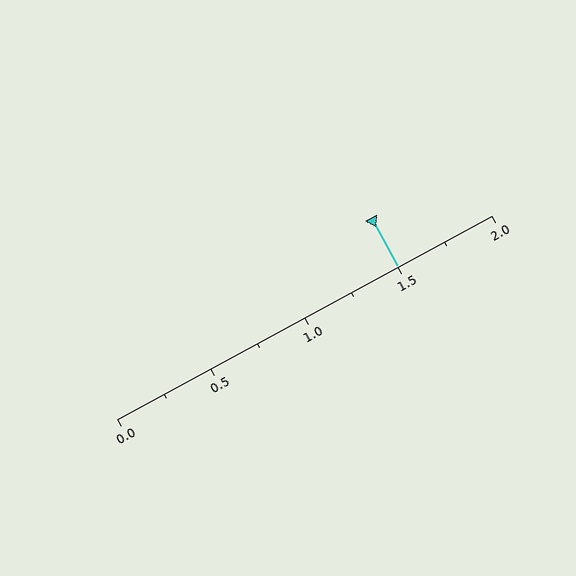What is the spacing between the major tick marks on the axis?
The major ticks are spaced 0.5 apart.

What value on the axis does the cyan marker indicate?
The marker indicates approximately 1.5.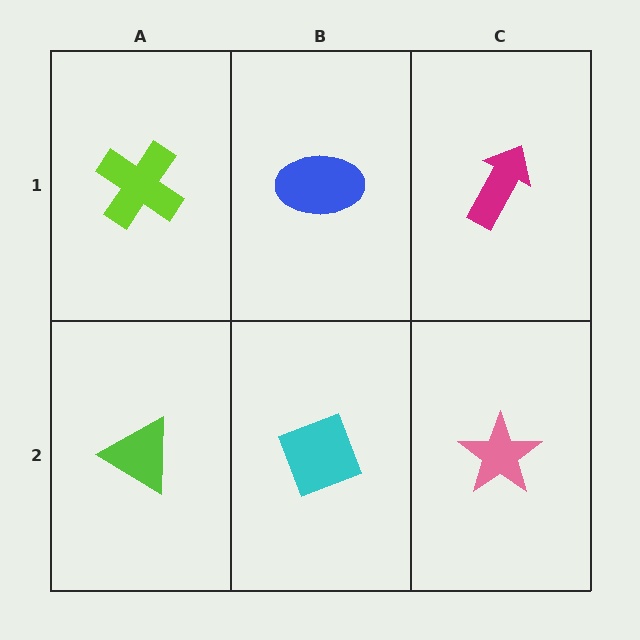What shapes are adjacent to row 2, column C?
A magenta arrow (row 1, column C), a cyan diamond (row 2, column B).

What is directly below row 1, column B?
A cyan diamond.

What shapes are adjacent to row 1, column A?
A lime triangle (row 2, column A), a blue ellipse (row 1, column B).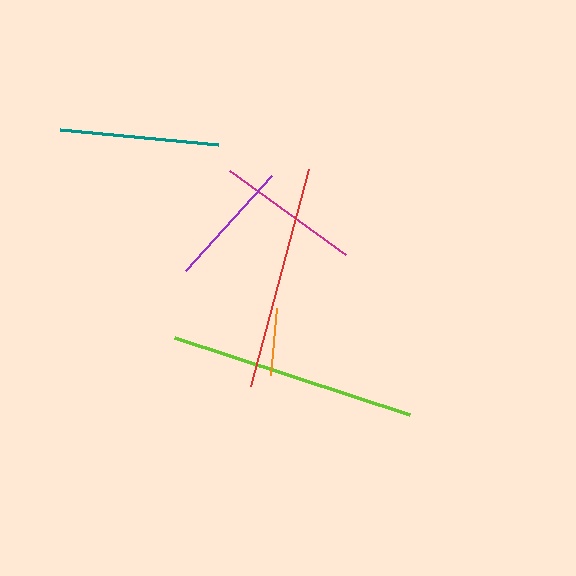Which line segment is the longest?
The lime line is the longest at approximately 248 pixels.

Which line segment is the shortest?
The orange line is the shortest at approximately 68 pixels.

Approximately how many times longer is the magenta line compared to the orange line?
The magenta line is approximately 2.1 times the length of the orange line.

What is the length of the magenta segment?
The magenta segment is approximately 143 pixels long.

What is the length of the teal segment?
The teal segment is approximately 158 pixels long.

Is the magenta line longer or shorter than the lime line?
The lime line is longer than the magenta line.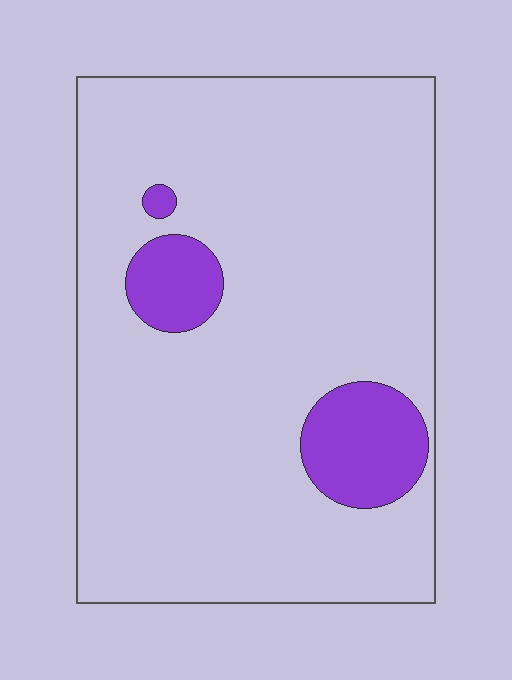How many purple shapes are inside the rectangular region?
3.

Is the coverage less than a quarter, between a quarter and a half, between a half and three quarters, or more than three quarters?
Less than a quarter.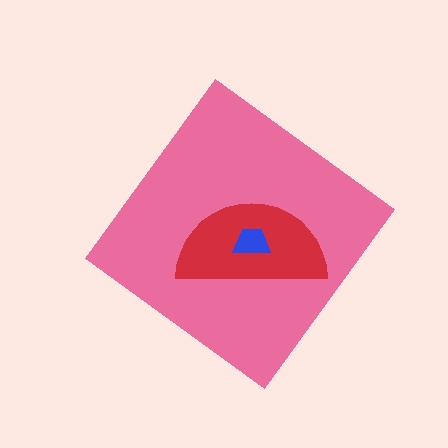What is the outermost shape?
The pink diamond.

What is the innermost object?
The blue trapezoid.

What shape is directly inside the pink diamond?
The red semicircle.